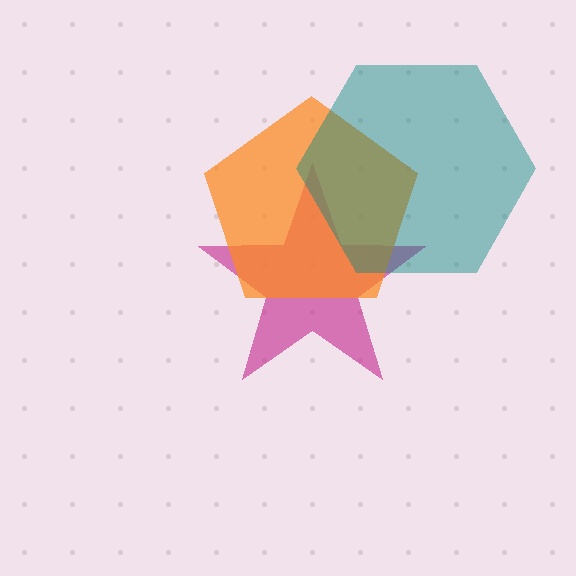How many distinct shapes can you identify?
There are 3 distinct shapes: a magenta star, an orange pentagon, a teal hexagon.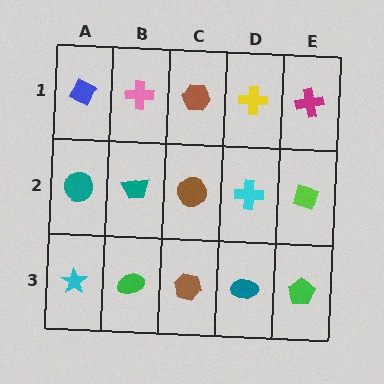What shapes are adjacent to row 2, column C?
A brown hexagon (row 1, column C), a brown hexagon (row 3, column C), a teal trapezoid (row 2, column B), a cyan cross (row 2, column D).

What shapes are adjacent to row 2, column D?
A yellow cross (row 1, column D), a teal ellipse (row 3, column D), a brown circle (row 2, column C), a lime diamond (row 2, column E).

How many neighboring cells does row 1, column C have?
3.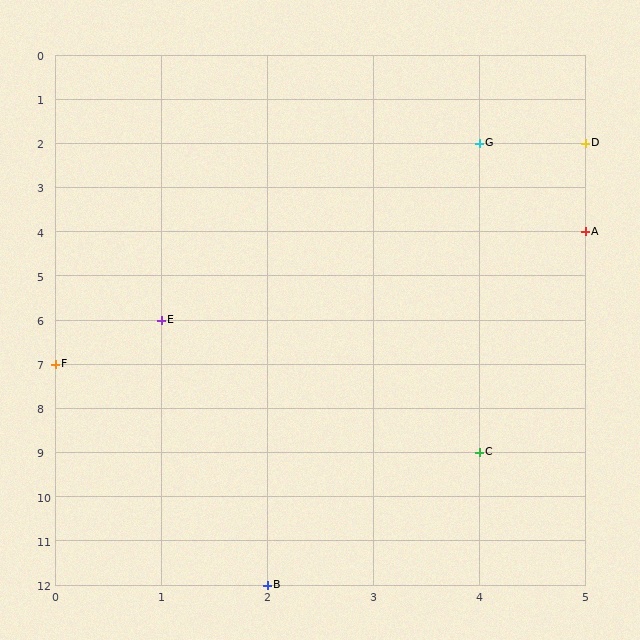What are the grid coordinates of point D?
Point D is at grid coordinates (5, 2).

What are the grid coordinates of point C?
Point C is at grid coordinates (4, 9).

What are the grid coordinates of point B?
Point B is at grid coordinates (2, 12).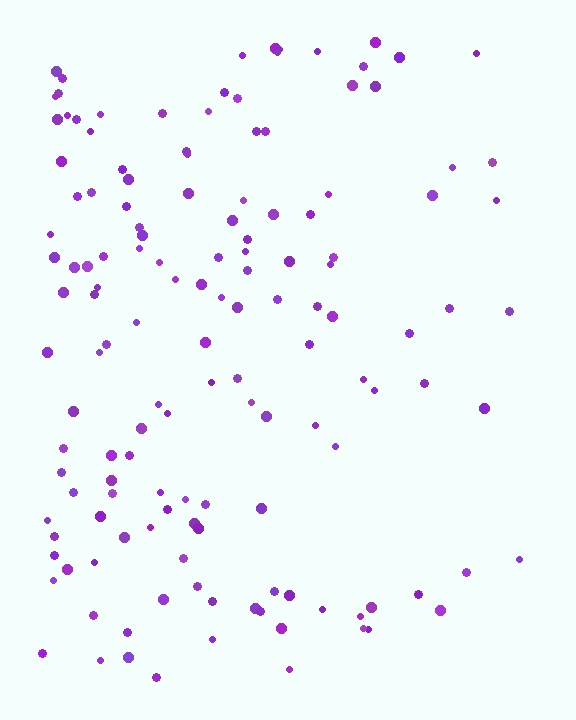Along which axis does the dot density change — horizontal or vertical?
Horizontal.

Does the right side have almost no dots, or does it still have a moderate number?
Still a moderate number, just noticeably fewer than the left.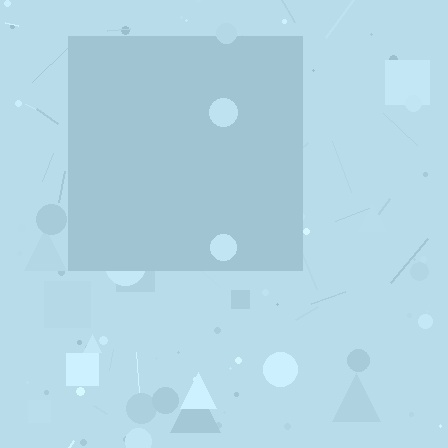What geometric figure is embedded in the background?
A square is embedded in the background.